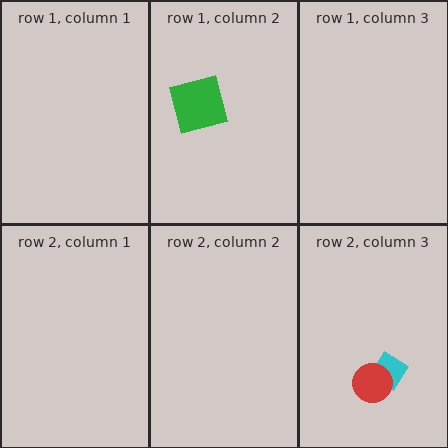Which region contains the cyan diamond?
The row 2, column 3 region.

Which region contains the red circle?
The row 2, column 3 region.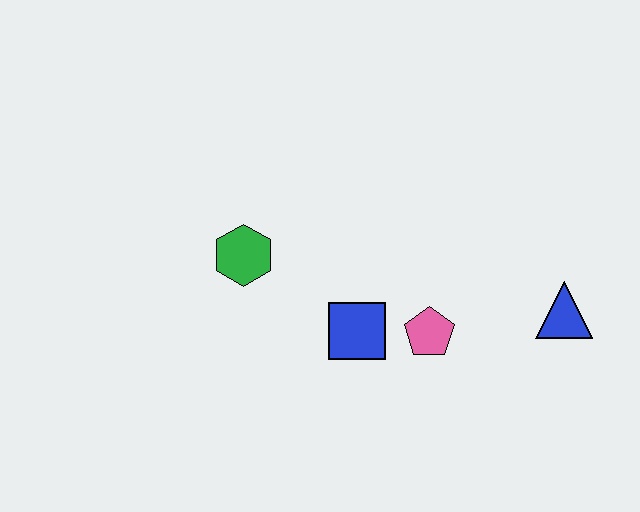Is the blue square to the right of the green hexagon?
Yes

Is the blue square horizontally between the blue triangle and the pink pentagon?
No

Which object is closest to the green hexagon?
The blue square is closest to the green hexagon.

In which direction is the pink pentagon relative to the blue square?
The pink pentagon is to the right of the blue square.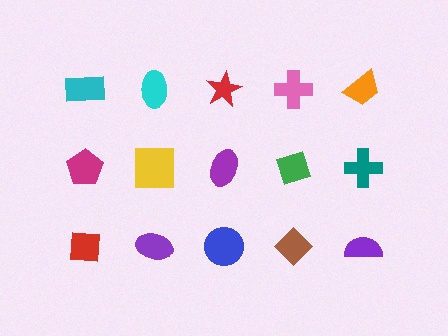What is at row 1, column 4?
A pink cross.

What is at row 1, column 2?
A cyan ellipse.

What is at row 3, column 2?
A purple ellipse.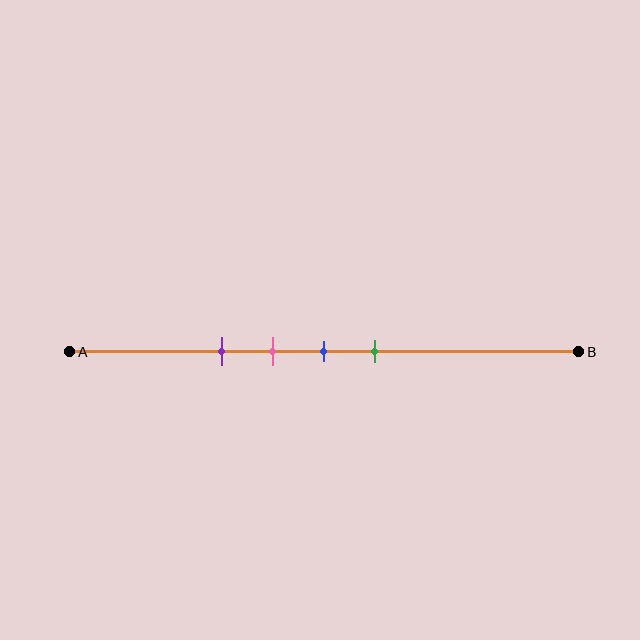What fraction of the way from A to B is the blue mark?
The blue mark is approximately 50% (0.5) of the way from A to B.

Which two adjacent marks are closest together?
The pink and blue marks are the closest adjacent pair.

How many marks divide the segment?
There are 4 marks dividing the segment.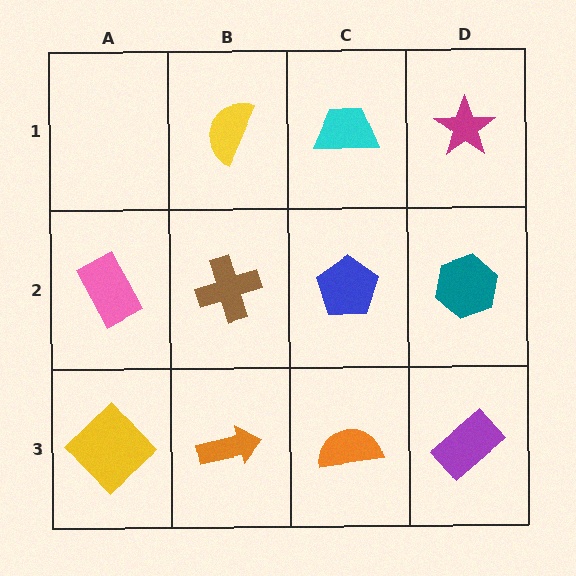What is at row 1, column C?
A cyan trapezoid.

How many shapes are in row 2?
4 shapes.